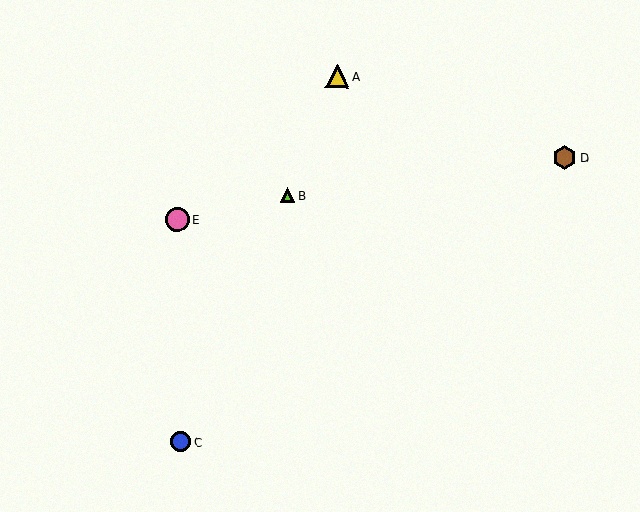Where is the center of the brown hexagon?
The center of the brown hexagon is at (565, 158).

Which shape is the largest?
The pink circle (labeled E) is the largest.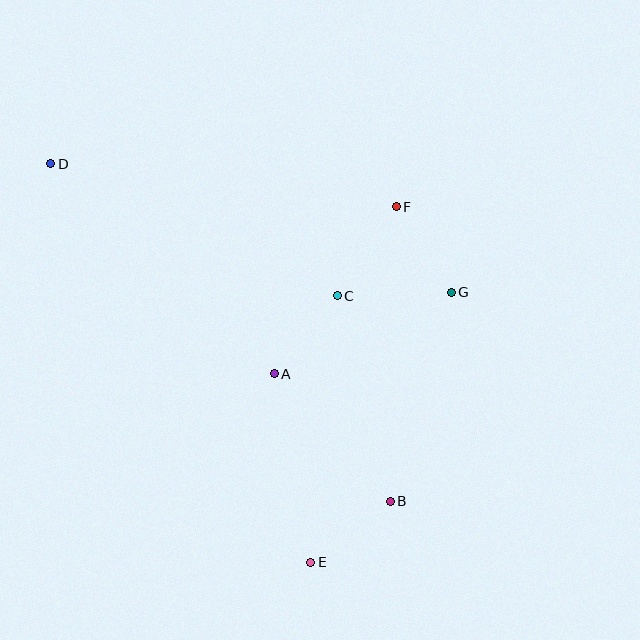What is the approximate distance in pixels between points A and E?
The distance between A and E is approximately 192 pixels.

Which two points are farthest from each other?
Points B and D are farthest from each other.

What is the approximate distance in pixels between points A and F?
The distance between A and F is approximately 207 pixels.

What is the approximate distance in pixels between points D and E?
The distance between D and E is approximately 476 pixels.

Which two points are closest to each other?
Points A and C are closest to each other.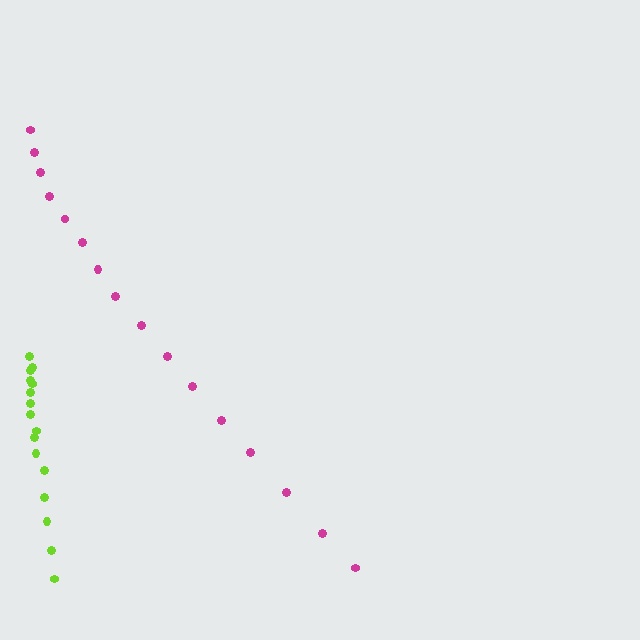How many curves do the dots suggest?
There are 2 distinct paths.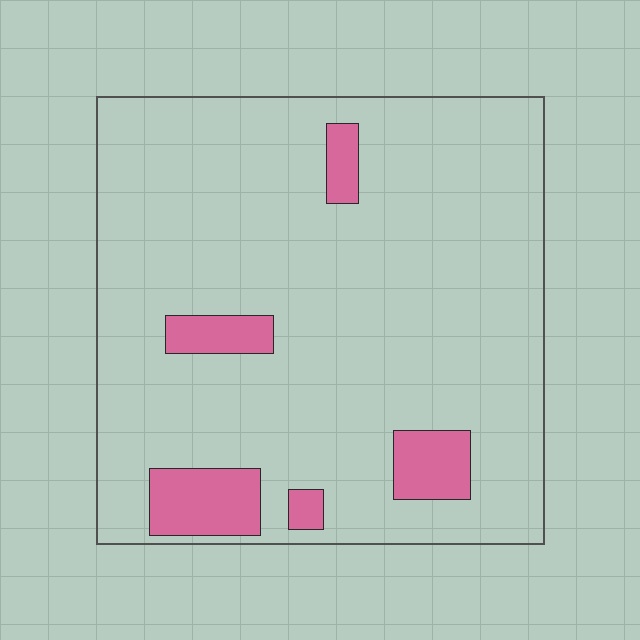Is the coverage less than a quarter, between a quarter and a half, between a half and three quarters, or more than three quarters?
Less than a quarter.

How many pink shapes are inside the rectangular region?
5.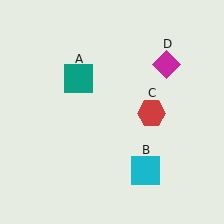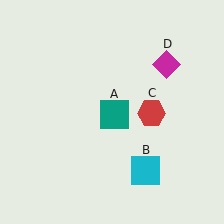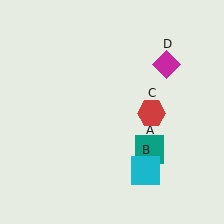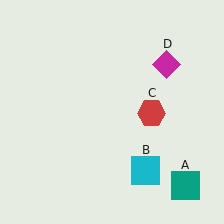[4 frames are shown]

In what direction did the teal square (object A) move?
The teal square (object A) moved down and to the right.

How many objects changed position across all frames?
1 object changed position: teal square (object A).